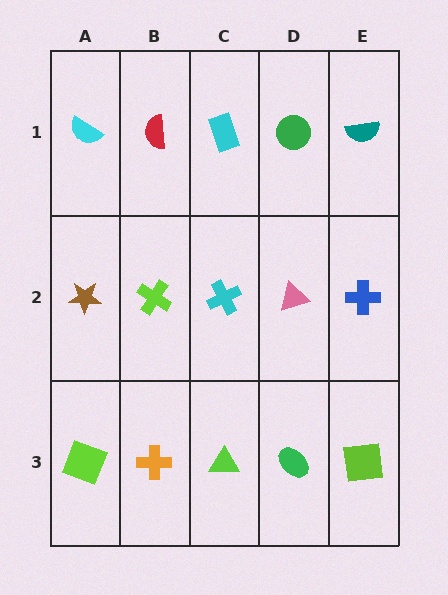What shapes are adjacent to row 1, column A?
A brown star (row 2, column A), a red semicircle (row 1, column B).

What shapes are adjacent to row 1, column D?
A pink triangle (row 2, column D), a cyan rectangle (row 1, column C), a teal semicircle (row 1, column E).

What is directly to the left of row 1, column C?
A red semicircle.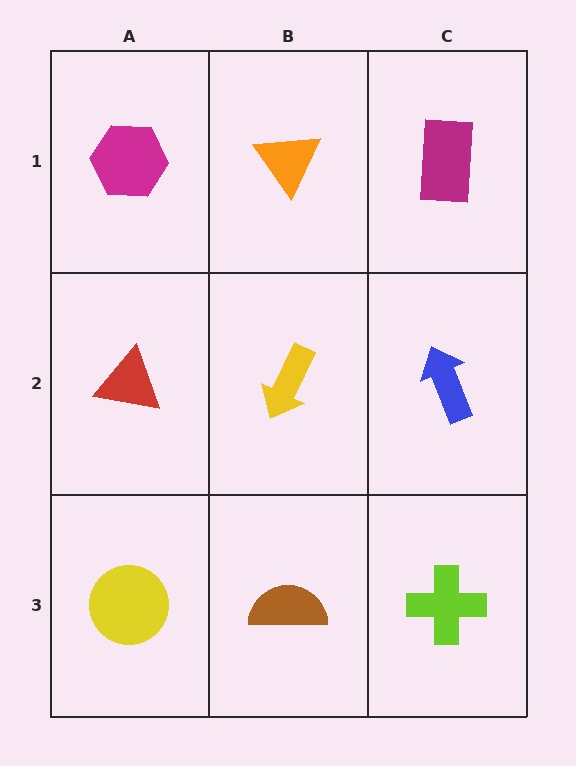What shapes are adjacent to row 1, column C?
A blue arrow (row 2, column C), an orange triangle (row 1, column B).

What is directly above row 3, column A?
A red triangle.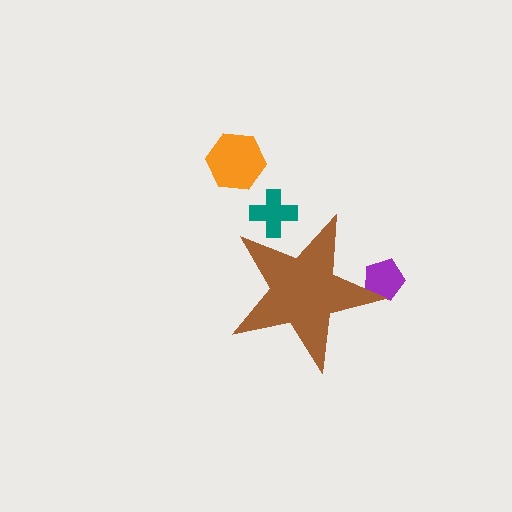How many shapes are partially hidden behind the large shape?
2 shapes are partially hidden.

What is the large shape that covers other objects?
A brown star.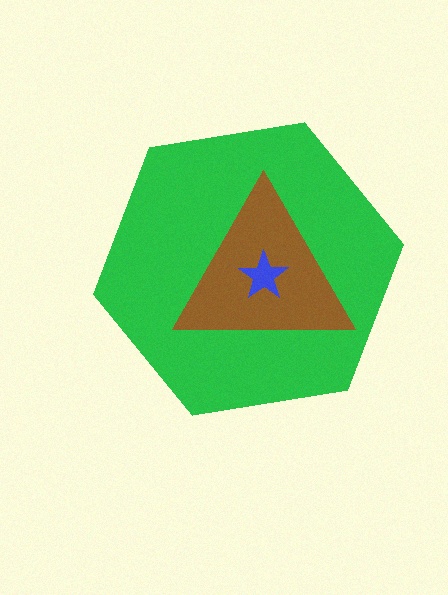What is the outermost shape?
The green hexagon.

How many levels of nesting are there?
3.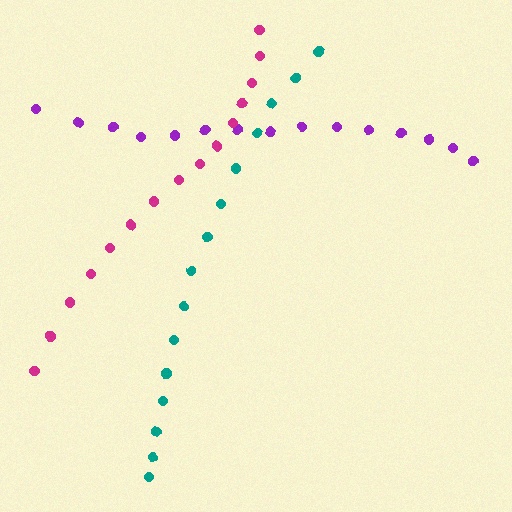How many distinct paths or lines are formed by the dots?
There are 3 distinct paths.